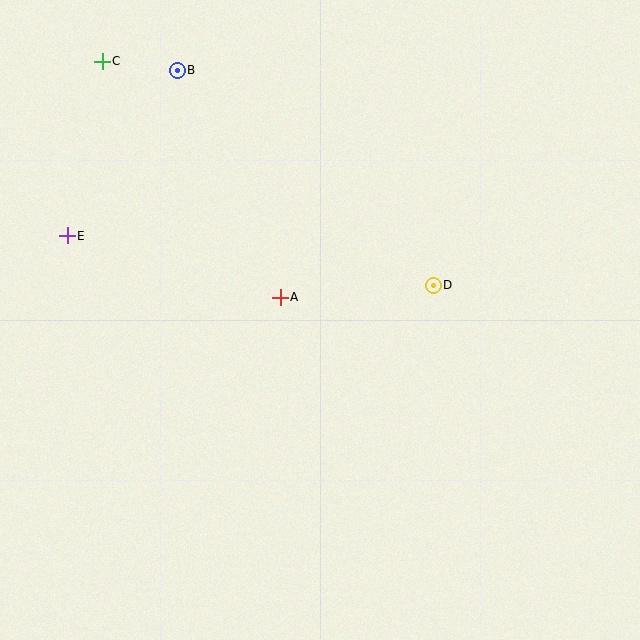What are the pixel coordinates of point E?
Point E is at (67, 236).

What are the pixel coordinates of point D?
Point D is at (433, 285).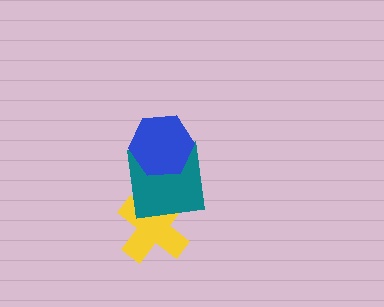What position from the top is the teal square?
The teal square is 2nd from the top.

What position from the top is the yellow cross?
The yellow cross is 3rd from the top.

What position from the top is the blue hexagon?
The blue hexagon is 1st from the top.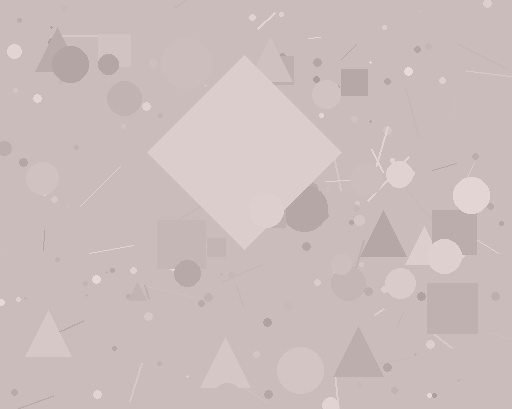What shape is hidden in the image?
A diamond is hidden in the image.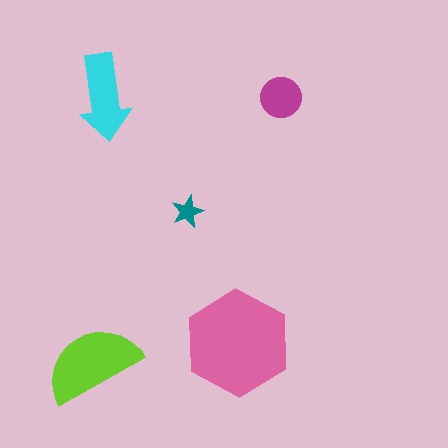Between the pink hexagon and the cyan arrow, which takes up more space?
The pink hexagon.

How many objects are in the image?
There are 5 objects in the image.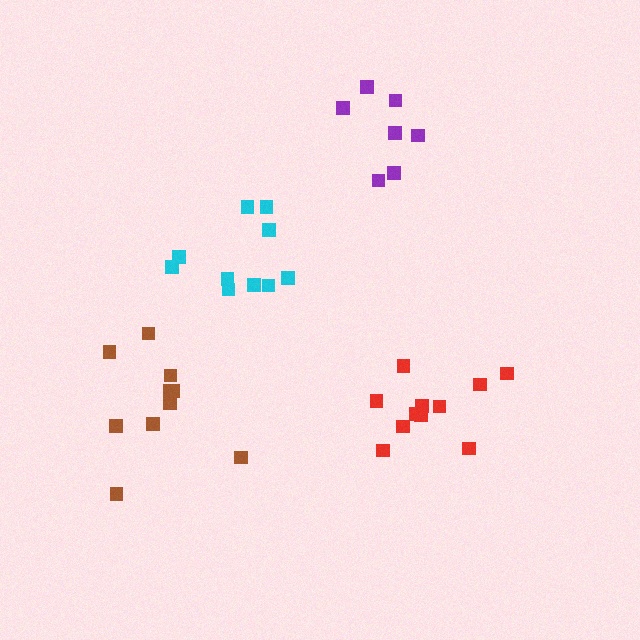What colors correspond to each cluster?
The clusters are colored: brown, red, purple, cyan.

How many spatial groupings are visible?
There are 4 spatial groupings.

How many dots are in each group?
Group 1: 10 dots, Group 2: 11 dots, Group 3: 7 dots, Group 4: 10 dots (38 total).